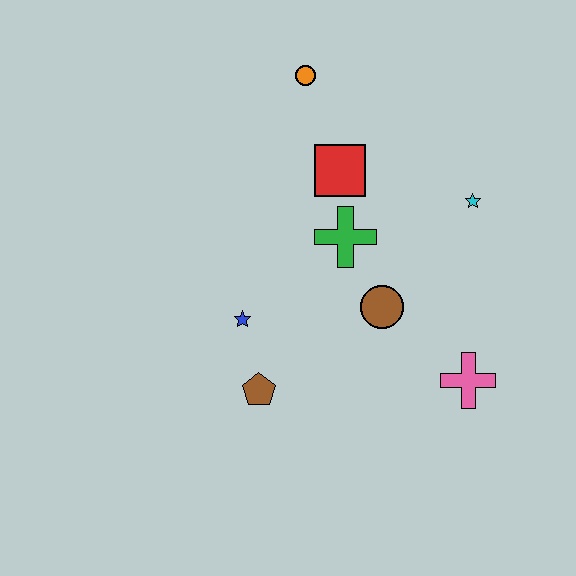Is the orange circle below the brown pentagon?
No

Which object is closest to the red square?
The green cross is closest to the red square.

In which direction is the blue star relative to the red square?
The blue star is below the red square.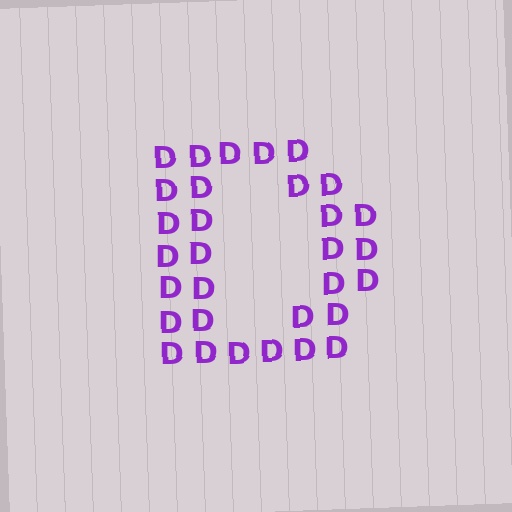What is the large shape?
The large shape is the letter D.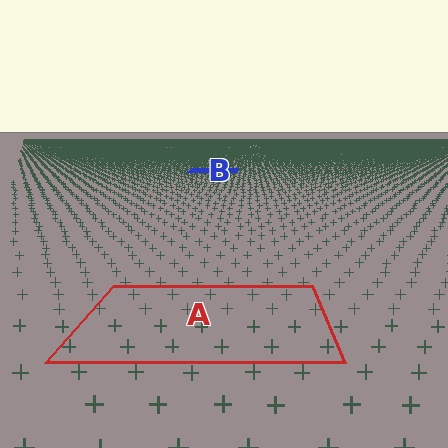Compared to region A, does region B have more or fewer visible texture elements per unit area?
Region B has more texture elements per unit area — they are packed more densely because it is farther away.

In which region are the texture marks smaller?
The texture marks are smaller in region B, because it is farther away.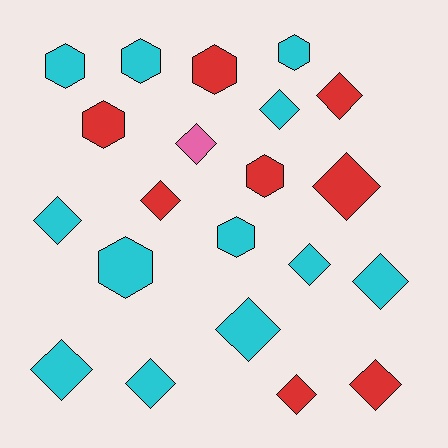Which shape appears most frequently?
Diamond, with 13 objects.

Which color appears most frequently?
Cyan, with 12 objects.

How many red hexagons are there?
There are 3 red hexagons.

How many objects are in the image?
There are 21 objects.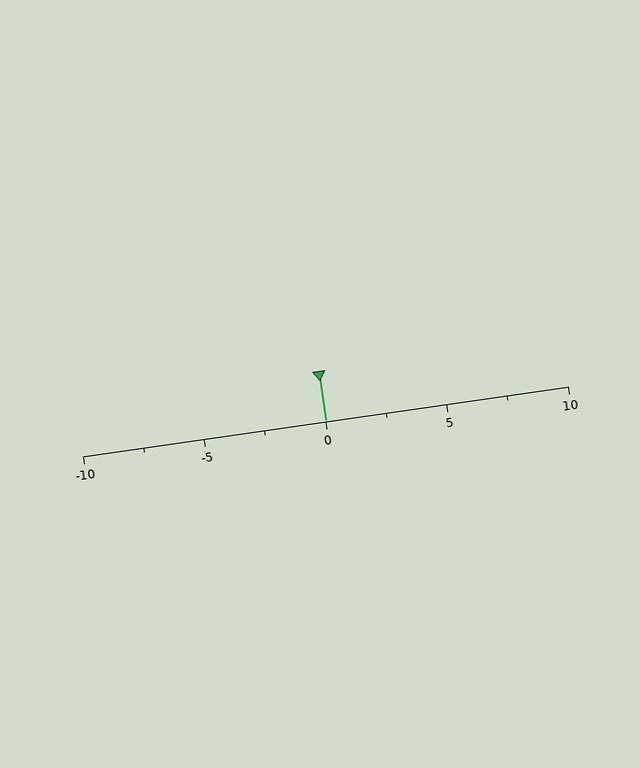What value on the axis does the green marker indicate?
The marker indicates approximately 0.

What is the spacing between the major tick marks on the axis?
The major ticks are spaced 5 apart.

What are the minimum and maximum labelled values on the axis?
The axis runs from -10 to 10.